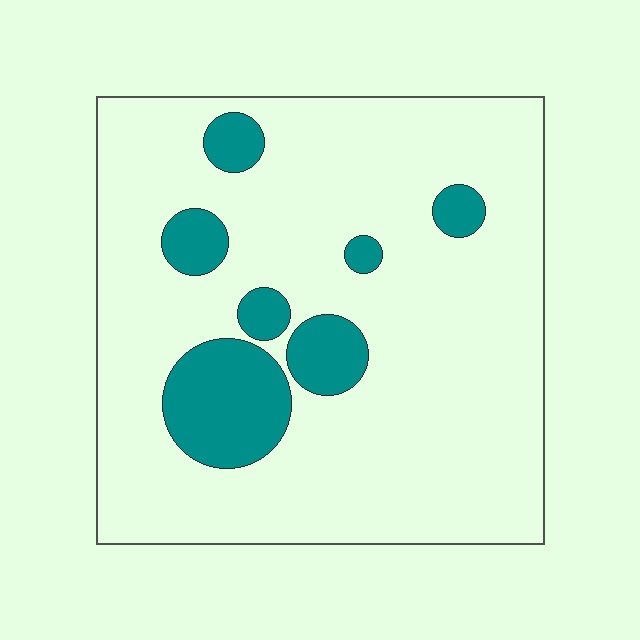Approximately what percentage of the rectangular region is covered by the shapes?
Approximately 15%.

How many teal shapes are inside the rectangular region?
7.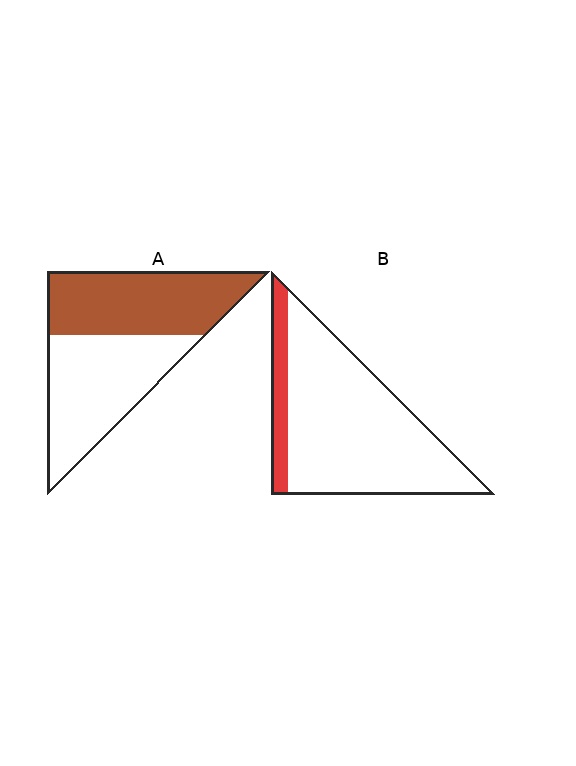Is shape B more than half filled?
No.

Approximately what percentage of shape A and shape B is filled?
A is approximately 50% and B is approximately 15%.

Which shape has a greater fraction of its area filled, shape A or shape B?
Shape A.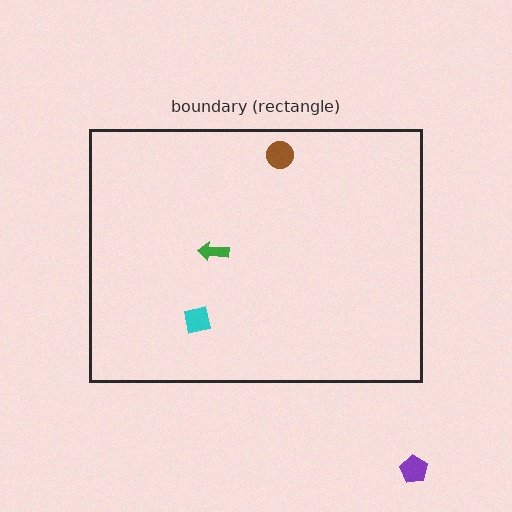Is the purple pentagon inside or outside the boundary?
Outside.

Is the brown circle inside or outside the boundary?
Inside.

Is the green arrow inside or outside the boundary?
Inside.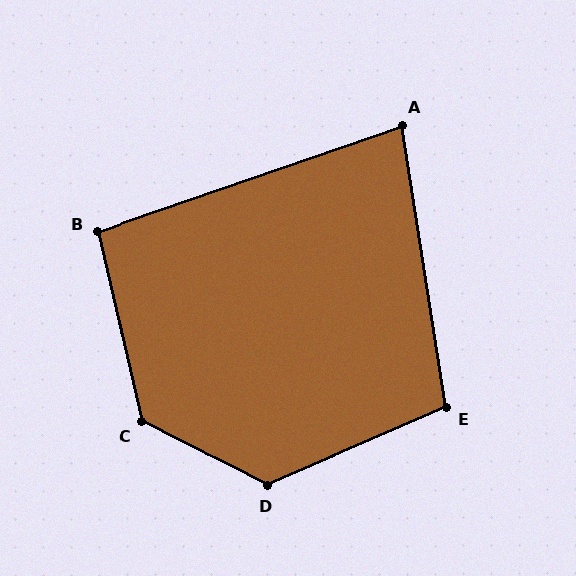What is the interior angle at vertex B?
Approximately 96 degrees (obtuse).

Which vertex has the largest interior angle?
D, at approximately 130 degrees.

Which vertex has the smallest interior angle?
A, at approximately 80 degrees.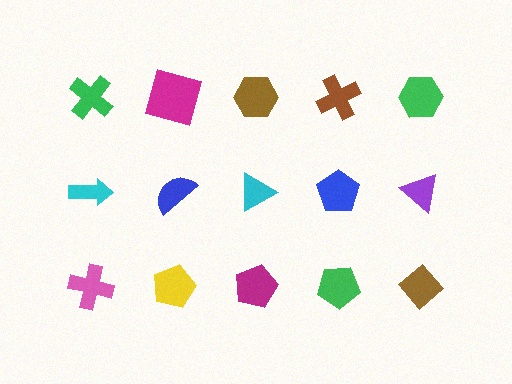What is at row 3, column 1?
A pink cross.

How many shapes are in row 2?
5 shapes.